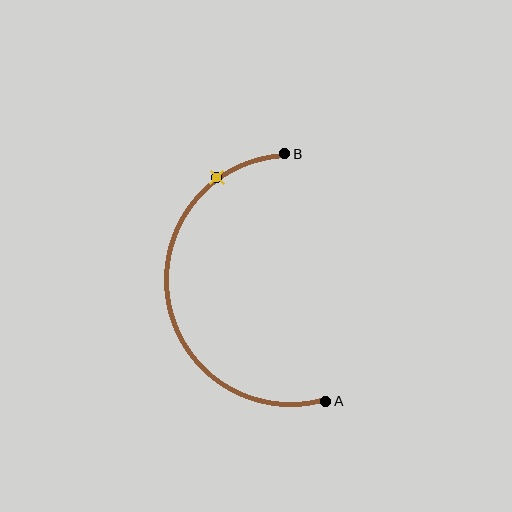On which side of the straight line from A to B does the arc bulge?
The arc bulges to the left of the straight line connecting A and B.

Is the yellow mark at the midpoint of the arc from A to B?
No. The yellow mark lies on the arc but is closer to endpoint B. The arc midpoint would be at the point on the curve equidistant along the arc from both A and B.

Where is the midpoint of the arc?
The arc midpoint is the point on the curve farthest from the straight line joining A and B. It sits to the left of that line.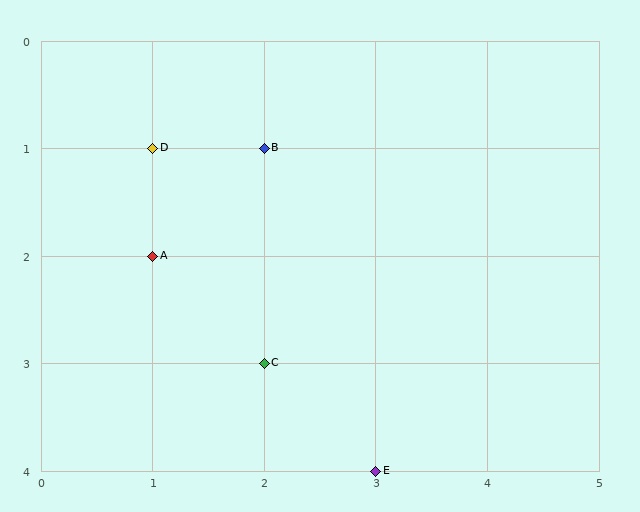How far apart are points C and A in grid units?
Points C and A are 1 column and 1 row apart (about 1.4 grid units diagonally).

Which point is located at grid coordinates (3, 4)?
Point E is at (3, 4).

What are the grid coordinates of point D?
Point D is at grid coordinates (1, 1).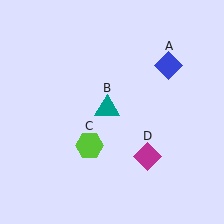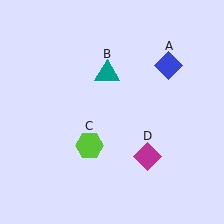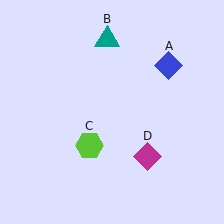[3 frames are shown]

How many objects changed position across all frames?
1 object changed position: teal triangle (object B).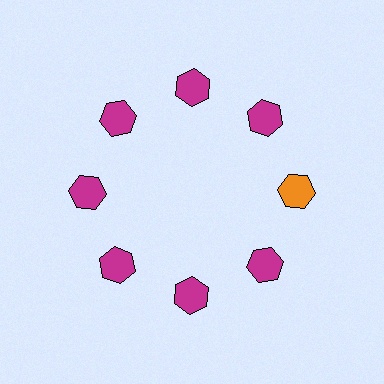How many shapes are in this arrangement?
There are 8 shapes arranged in a ring pattern.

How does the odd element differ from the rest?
It has a different color: orange instead of magenta.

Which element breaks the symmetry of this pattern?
The orange hexagon at roughly the 3 o'clock position breaks the symmetry. All other shapes are magenta hexagons.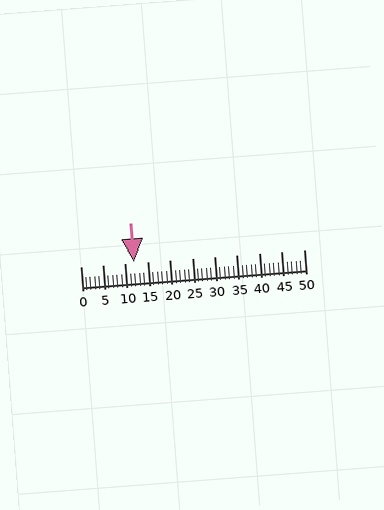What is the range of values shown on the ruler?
The ruler shows values from 0 to 50.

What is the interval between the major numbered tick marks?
The major tick marks are spaced 5 units apart.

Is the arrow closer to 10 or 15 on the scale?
The arrow is closer to 10.